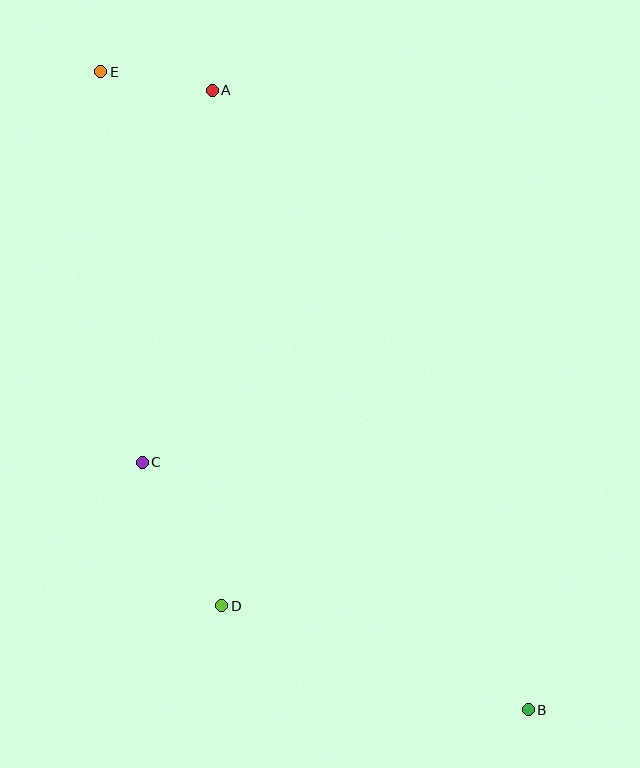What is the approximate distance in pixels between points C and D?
The distance between C and D is approximately 164 pixels.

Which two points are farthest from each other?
Points B and E are farthest from each other.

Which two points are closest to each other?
Points A and E are closest to each other.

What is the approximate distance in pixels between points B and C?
The distance between B and C is approximately 459 pixels.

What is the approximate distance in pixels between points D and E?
The distance between D and E is approximately 548 pixels.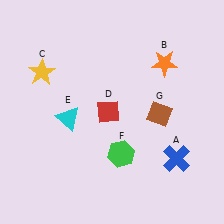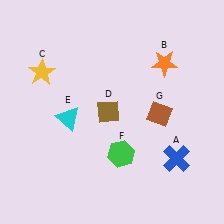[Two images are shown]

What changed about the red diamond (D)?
In Image 1, D is red. In Image 2, it changed to brown.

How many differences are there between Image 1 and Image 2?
There is 1 difference between the two images.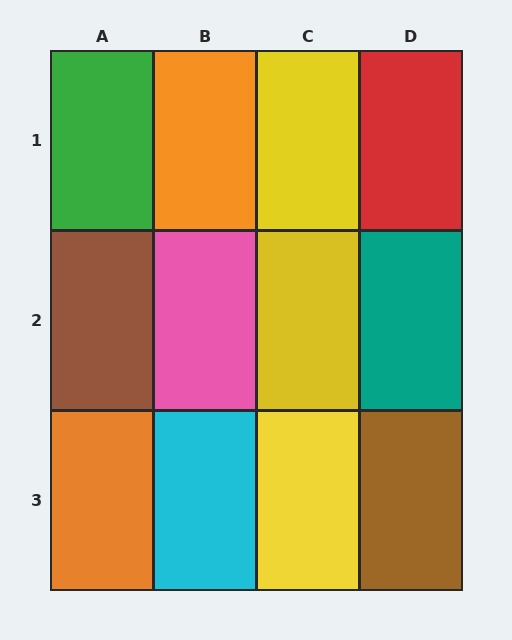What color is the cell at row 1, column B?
Orange.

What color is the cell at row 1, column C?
Yellow.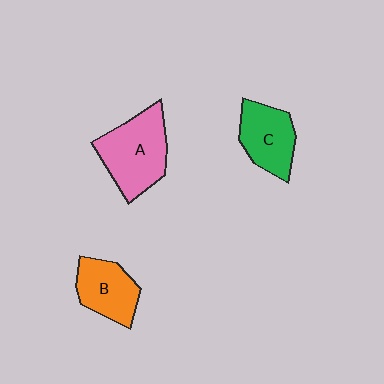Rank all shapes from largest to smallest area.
From largest to smallest: A (pink), C (green), B (orange).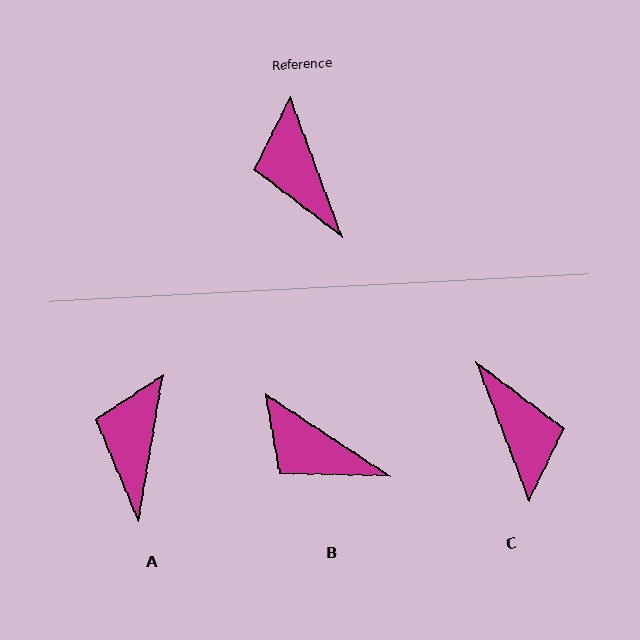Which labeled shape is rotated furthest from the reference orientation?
C, about 180 degrees away.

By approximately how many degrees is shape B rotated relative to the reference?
Approximately 36 degrees counter-clockwise.